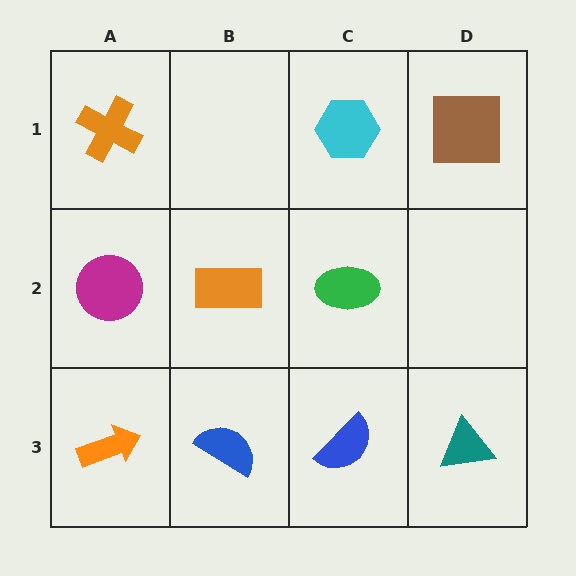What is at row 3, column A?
An orange arrow.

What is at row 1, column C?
A cyan hexagon.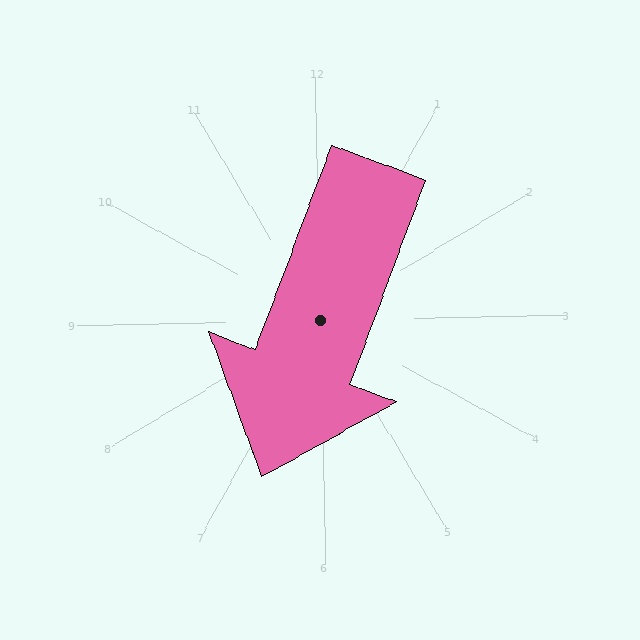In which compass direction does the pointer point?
South.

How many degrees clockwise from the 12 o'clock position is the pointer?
Approximately 202 degrees.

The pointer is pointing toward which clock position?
Roughly 7 o'clock.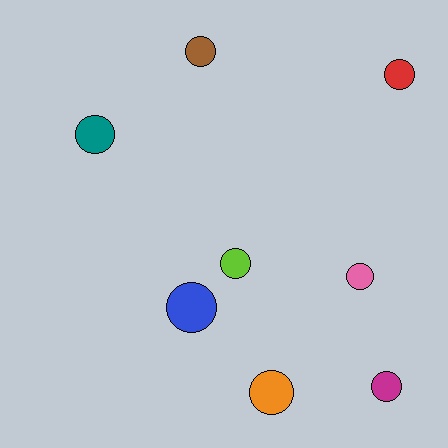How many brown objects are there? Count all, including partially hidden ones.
There is 1 brown object.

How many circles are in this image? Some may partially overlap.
There are 8 circles.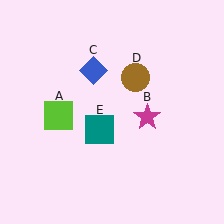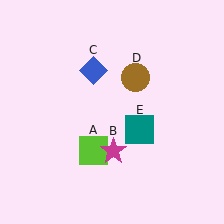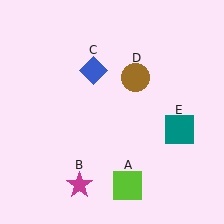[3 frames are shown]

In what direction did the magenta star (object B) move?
The magenta star (object B) moved down and to the left.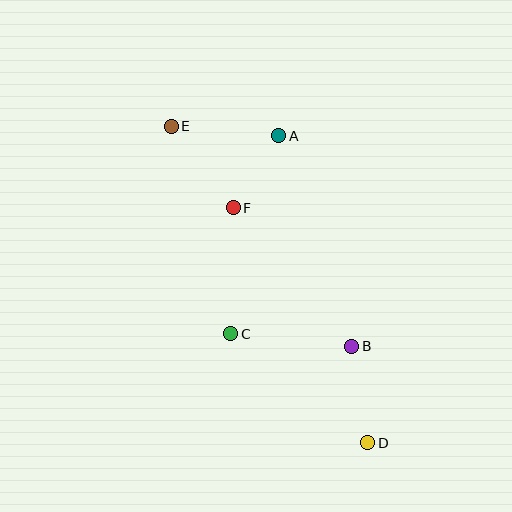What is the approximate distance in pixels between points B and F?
The distance between B and F is approximately 182 pixels.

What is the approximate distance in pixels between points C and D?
The distance between C and D is approximately 175 pixels.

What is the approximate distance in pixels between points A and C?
The distance between A and C is approximately 204 pixels.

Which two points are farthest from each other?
Points D and E are farthest from each other.